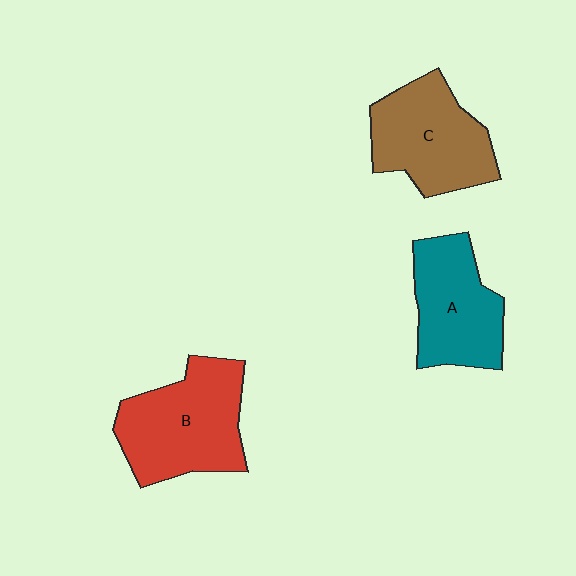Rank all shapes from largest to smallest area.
From largest to smallest: B (red), C (brown), A (teal).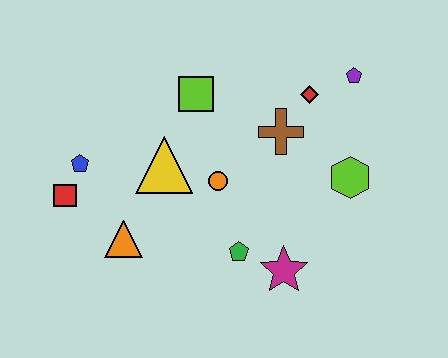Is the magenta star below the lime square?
Yes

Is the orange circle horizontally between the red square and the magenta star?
Yes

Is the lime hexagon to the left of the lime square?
No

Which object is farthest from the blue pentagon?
The purple pentagon is farthest from the blue pentagon.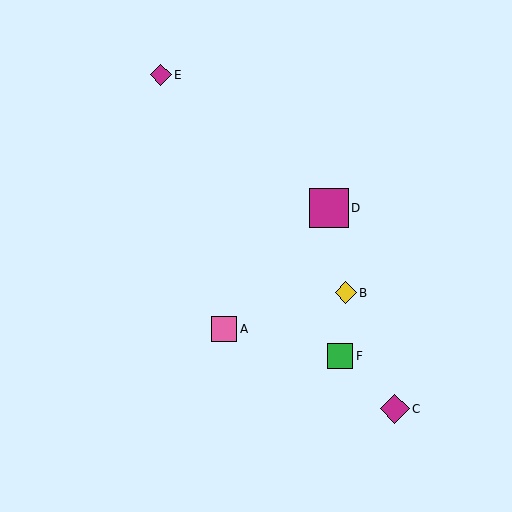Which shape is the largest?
The magenta square (labeled D) is the largest.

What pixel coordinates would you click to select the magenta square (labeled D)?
Click at (329, 208) to select the magenta square D.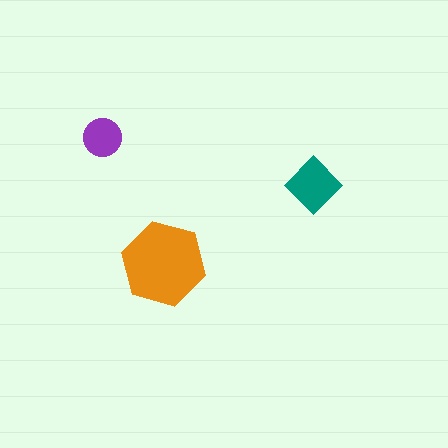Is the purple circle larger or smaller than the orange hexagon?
Smaller.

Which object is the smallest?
The purple circle.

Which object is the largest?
The orange hexagon.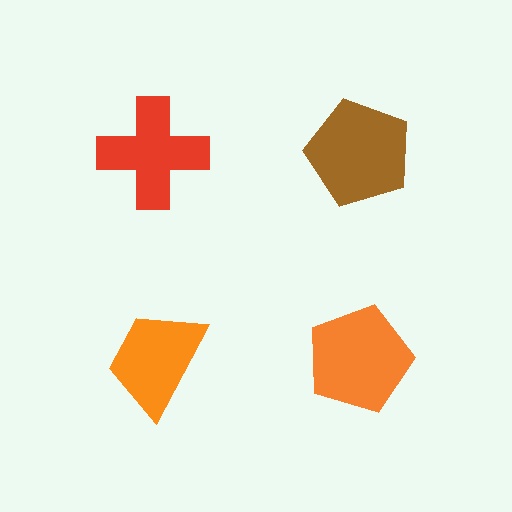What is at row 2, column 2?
An orange pentagon.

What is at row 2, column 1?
An orange trapezoid.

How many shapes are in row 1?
2 shapes.